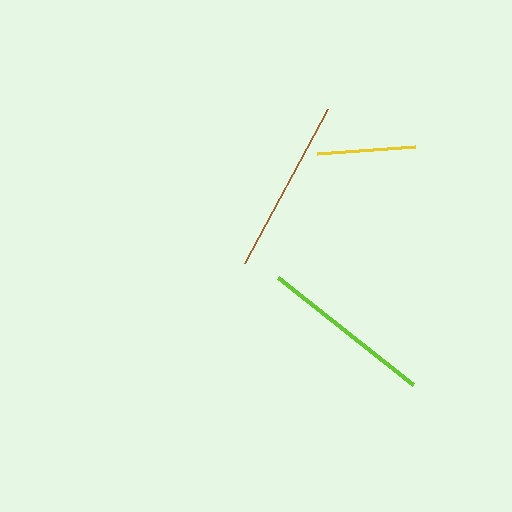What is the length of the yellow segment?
The yellow segment is approximately 98 pixels long.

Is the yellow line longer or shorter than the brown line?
The brown line is longer than the yellow line.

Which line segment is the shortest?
The yellow line is the shortest at approximately 98 pixels.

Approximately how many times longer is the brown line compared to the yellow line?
The brown line is approximately 1.8 times the length of the yellow line.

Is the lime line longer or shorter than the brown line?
The brown line is longer than the lime line.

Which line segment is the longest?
The brown line is the longest at approximately 175 pixels.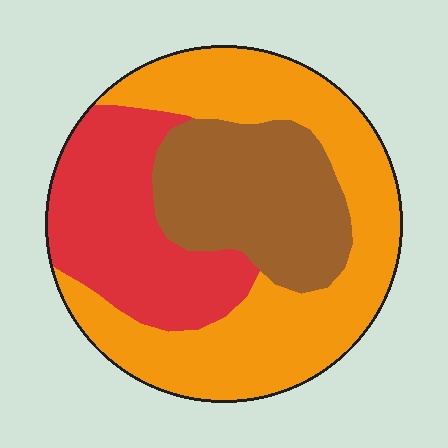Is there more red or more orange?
Orange.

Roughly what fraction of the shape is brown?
Brown takes up between a quarter and a half of the shape.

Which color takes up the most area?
Orange, at roughly 45%.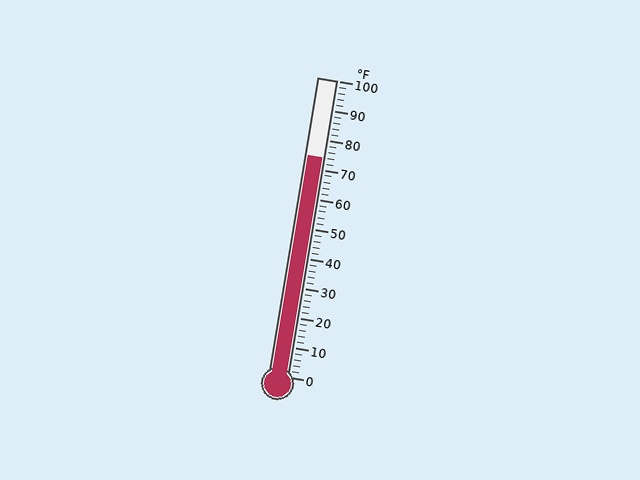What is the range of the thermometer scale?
The thermometer scale ranges from 0°F to 100°F.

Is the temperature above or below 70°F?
The temperature is above 70°F.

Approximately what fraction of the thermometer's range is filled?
The thermometer is filled to approximately 75% of its range.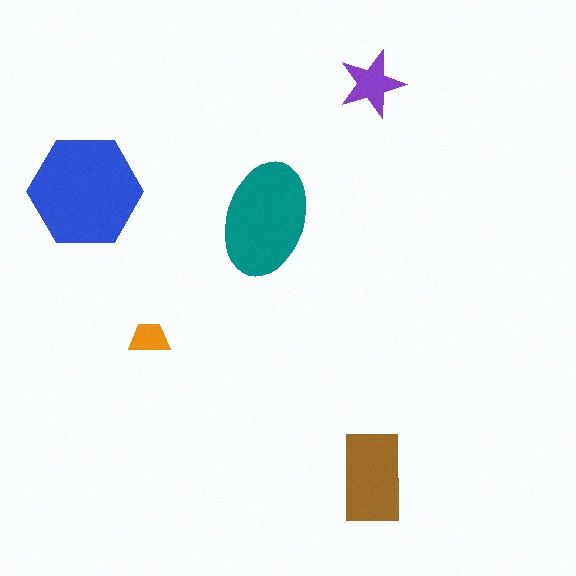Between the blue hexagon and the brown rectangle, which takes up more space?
The blue hexagon.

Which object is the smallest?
The orange trapezoid.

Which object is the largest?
The blue hexagon.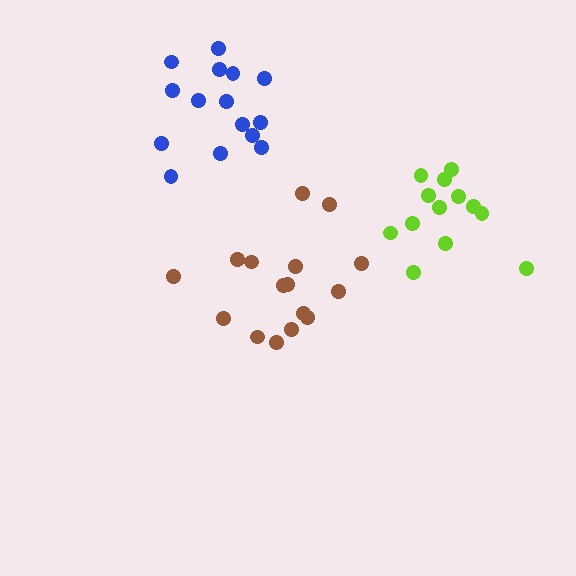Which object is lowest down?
The brown cluster is bottommost.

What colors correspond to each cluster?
The clusters are colored: brown, blue, lime.